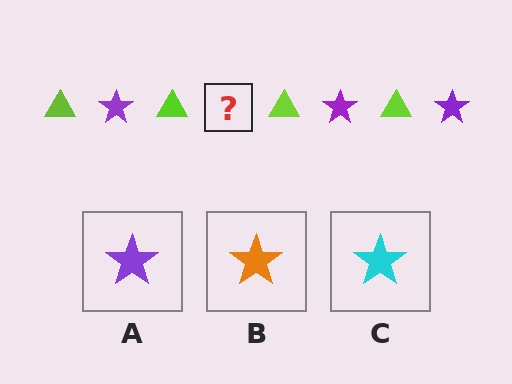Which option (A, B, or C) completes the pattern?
A.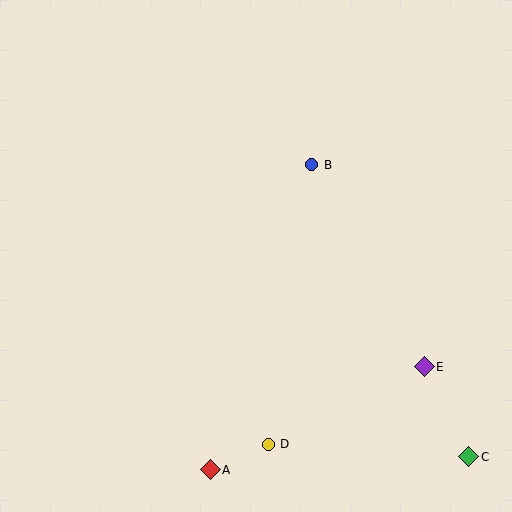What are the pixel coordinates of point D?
Point D is at (268, 444).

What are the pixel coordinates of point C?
Point C is at (469, 457).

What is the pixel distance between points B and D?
The distance between B and D is 283 pixels.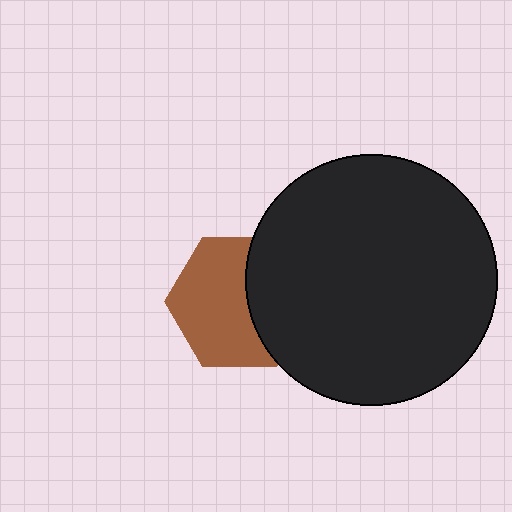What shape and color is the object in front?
The object in front is a black circle.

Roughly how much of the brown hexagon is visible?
About half of it is visible (roughly 62%).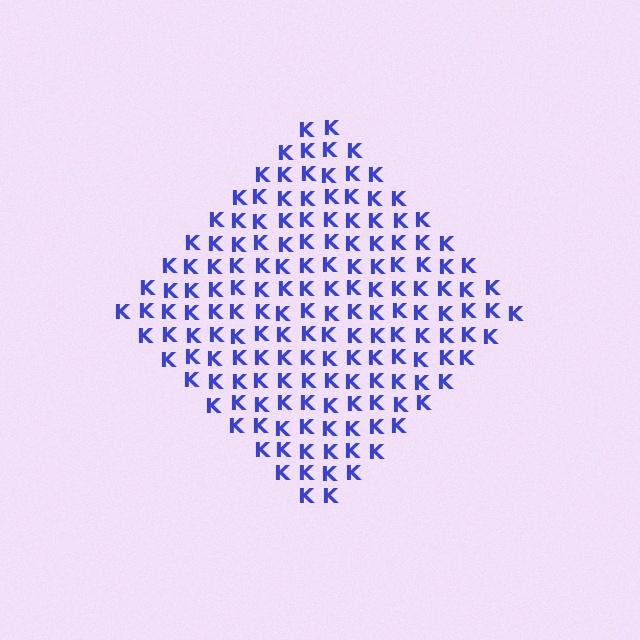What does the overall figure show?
The overall figure shows a diamond.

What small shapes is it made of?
It is made of small letter K's.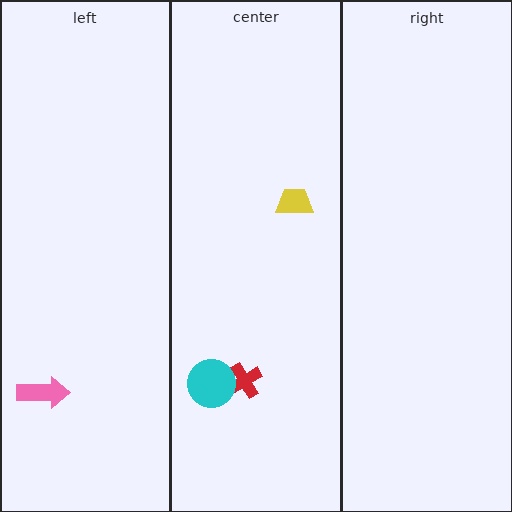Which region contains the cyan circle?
The center region.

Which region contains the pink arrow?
The left region.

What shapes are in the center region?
The red cross, the yellow trapezoid, the cyan circle.